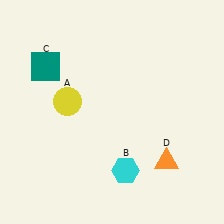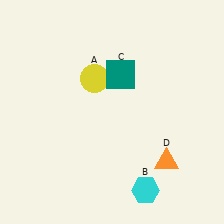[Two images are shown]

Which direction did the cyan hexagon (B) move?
The cyan hexagon (B) moved right.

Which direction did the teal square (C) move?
The teal square (C) moved right.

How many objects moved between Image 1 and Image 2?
3 objects moved between the two images.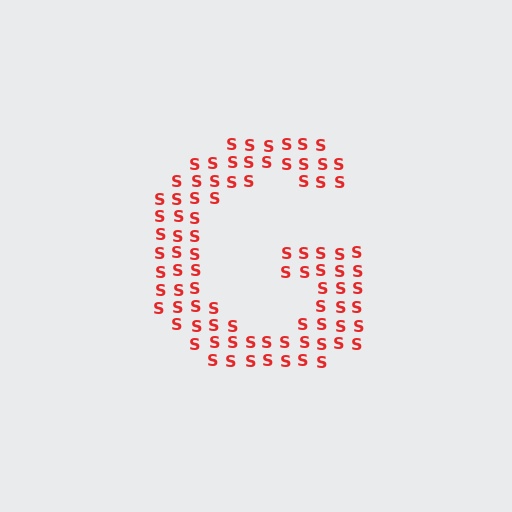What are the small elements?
The small elements are letter S's.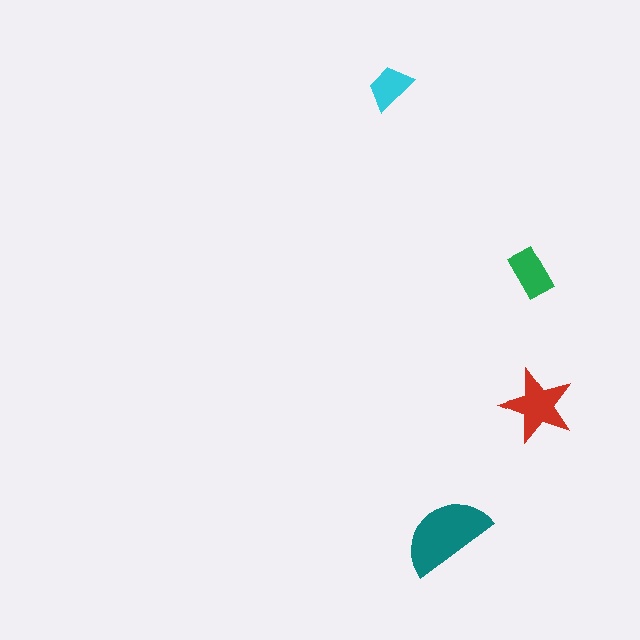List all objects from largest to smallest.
The teal semicircle, the red star, the green rectangle, the cyan trapezoid.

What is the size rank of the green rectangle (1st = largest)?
3rd.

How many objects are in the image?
There are 4 objects in the image.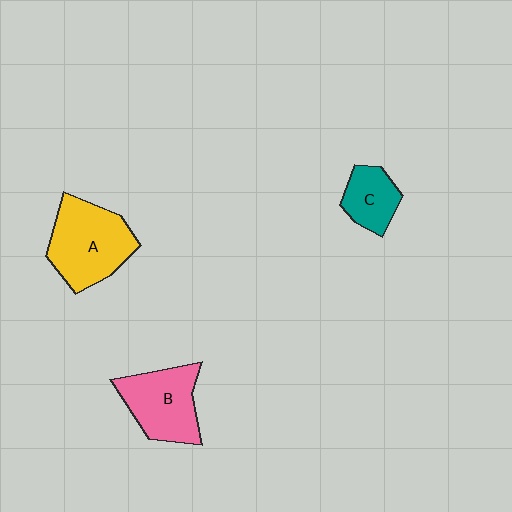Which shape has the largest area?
Shape A (yellow).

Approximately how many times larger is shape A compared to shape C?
Approximately 2.0 times.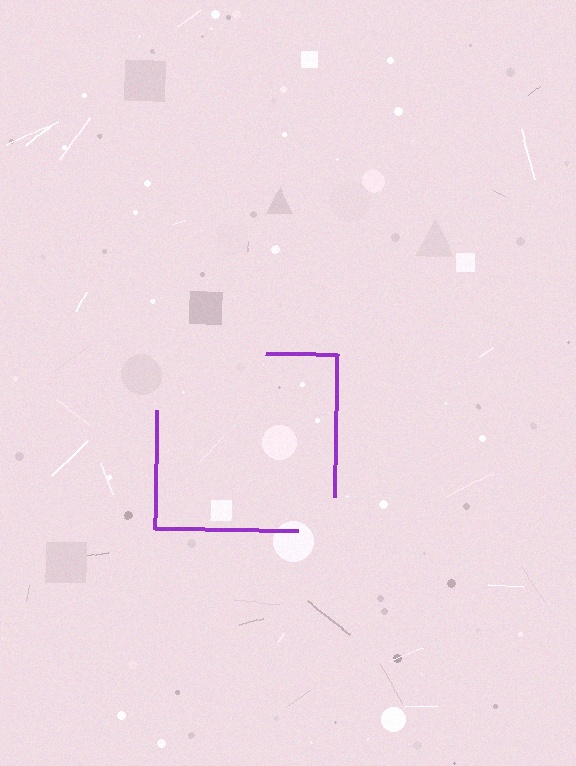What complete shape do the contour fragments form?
The contour fragments form a square.